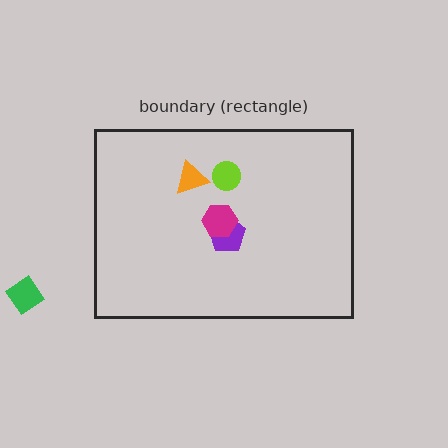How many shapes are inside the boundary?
4 inside, 1 outside.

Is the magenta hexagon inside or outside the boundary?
Inside.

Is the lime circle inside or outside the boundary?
Inside.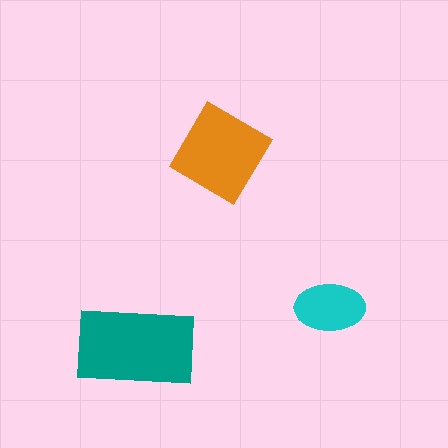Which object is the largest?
The teal rectangle.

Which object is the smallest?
The cyan ellipse.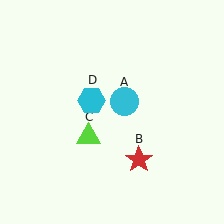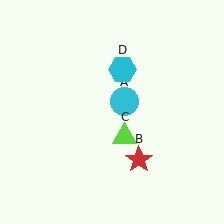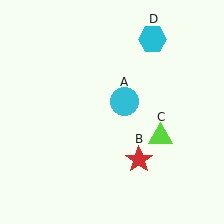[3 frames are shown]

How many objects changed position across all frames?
2 objects changed position: lime triangle (object C), cyan hexagon (object D).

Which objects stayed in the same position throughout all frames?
Cyan circle (object A) and red star (object B) remained stationary.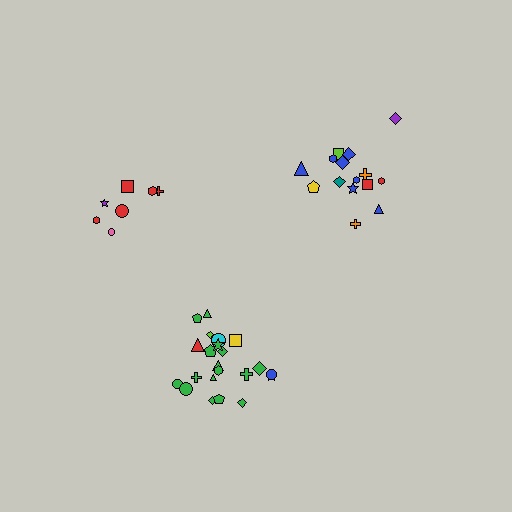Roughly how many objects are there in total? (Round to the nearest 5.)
Roughly 45 objects in total.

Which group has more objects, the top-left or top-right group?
The top-right group.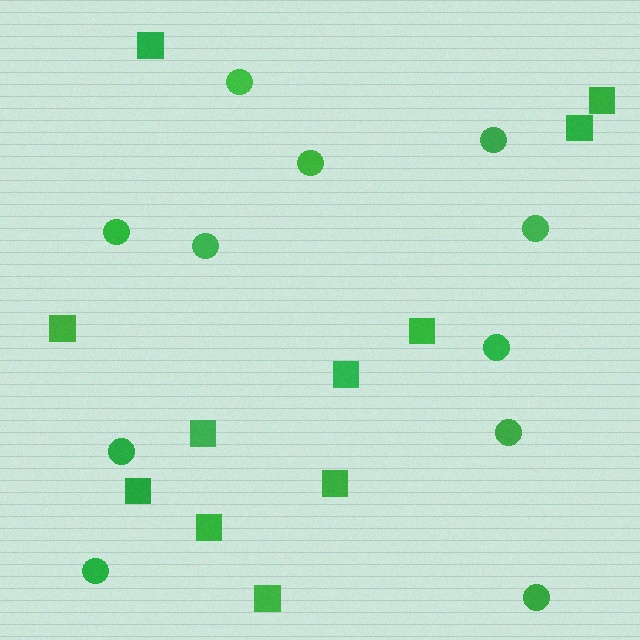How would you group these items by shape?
There are 2 groups: one group of circles (11) and one group of squares (11).